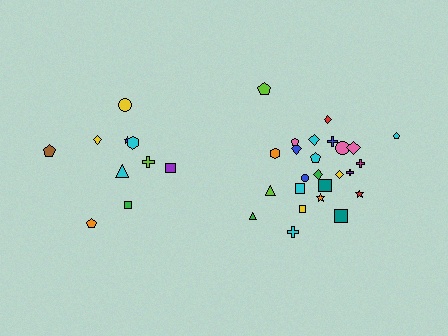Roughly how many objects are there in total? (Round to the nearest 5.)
Roughly 35 objects in total.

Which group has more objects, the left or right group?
The right group.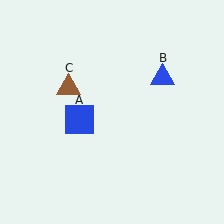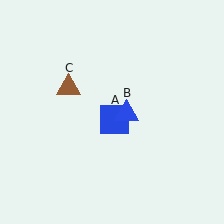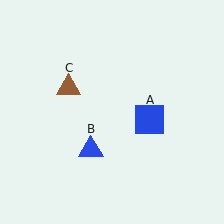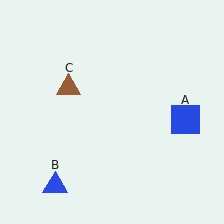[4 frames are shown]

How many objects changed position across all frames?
2 objects changed position: blue square (object A), blue triangle (object B).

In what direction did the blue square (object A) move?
The blue square (object A) moved right.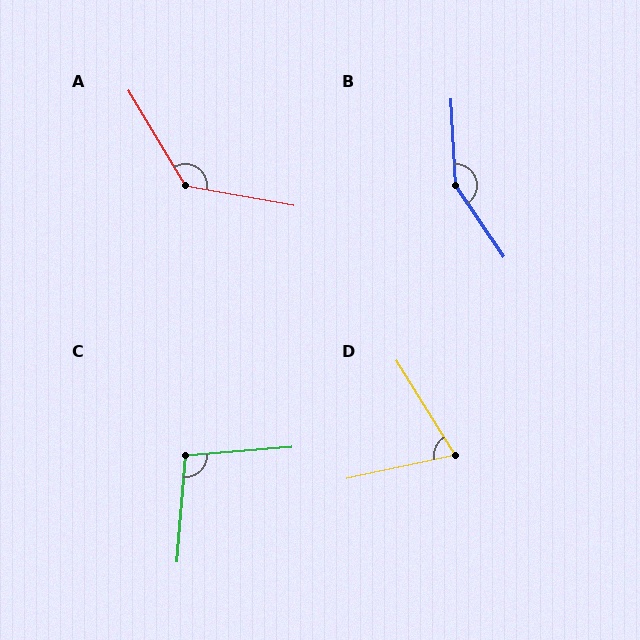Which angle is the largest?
B, at approximately 148 degrees.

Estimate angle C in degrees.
Approximately 99 degrees.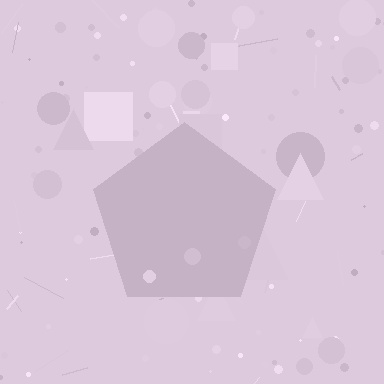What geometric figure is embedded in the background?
A pentagon is embedded in the background.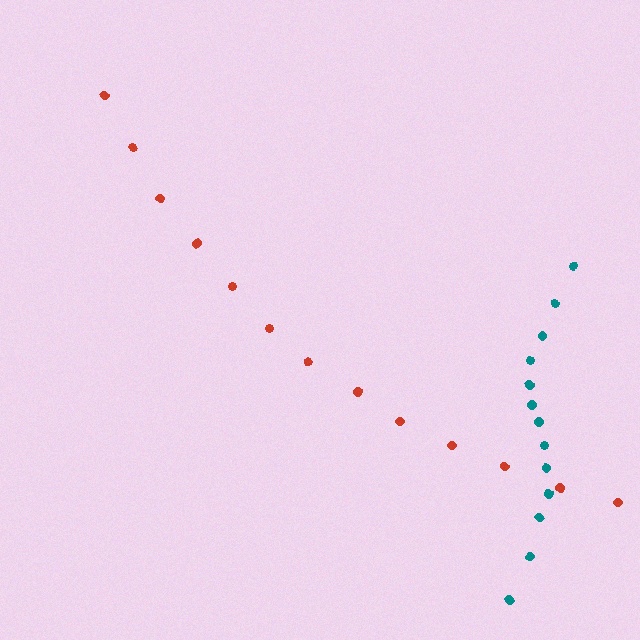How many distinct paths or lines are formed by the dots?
There are 2 distinct paths.